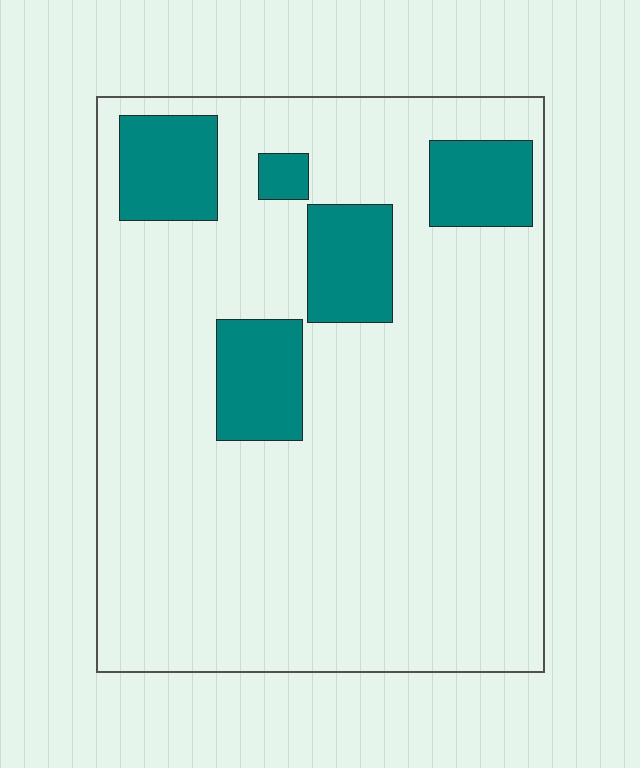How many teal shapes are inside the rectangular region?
5.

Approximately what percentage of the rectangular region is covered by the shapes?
Approximately 15%.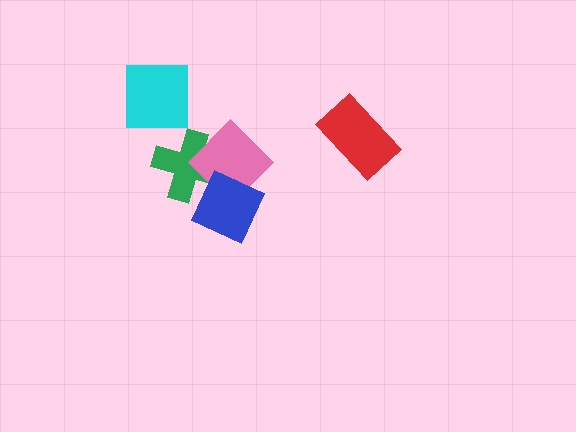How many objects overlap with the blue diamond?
2 objects overlap with the blue diamond.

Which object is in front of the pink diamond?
The blue diamond is in front of the pink diamond.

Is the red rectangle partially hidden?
No, no other shape covers it.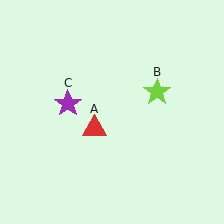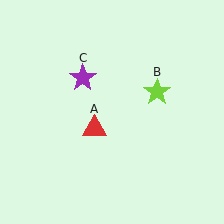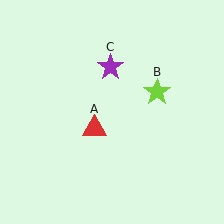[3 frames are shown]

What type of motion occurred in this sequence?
The purple star (object C) rotated clockwise around the center of the scene.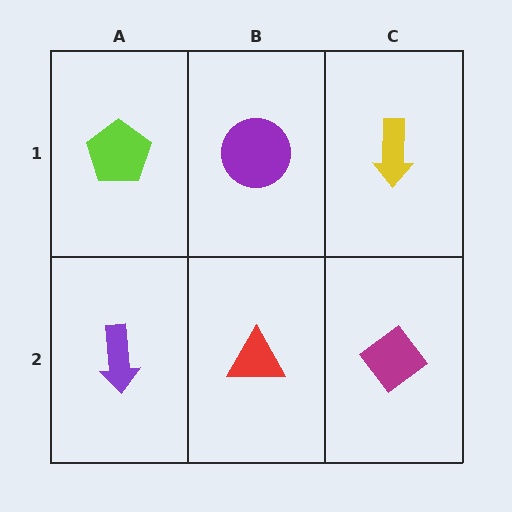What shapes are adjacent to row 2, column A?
A lime pentagon (row 1, column A), a red triangle (row 2, column B).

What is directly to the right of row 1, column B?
A yellow arrow.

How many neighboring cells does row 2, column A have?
2.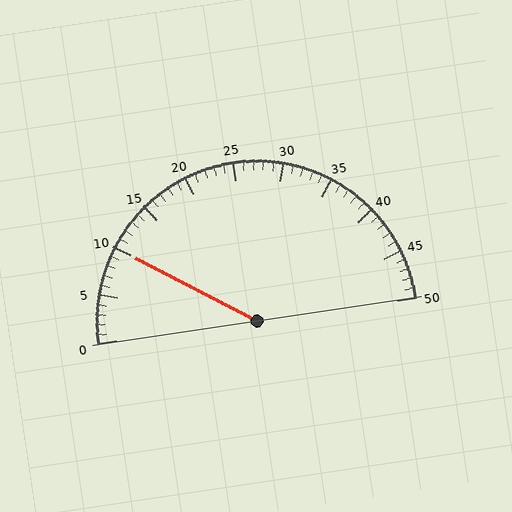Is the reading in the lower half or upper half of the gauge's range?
The reading is in the lower half of the range (0 to 50).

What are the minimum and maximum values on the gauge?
The gauge ranges from 0 to 50.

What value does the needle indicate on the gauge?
The needle indicates approximately 10.